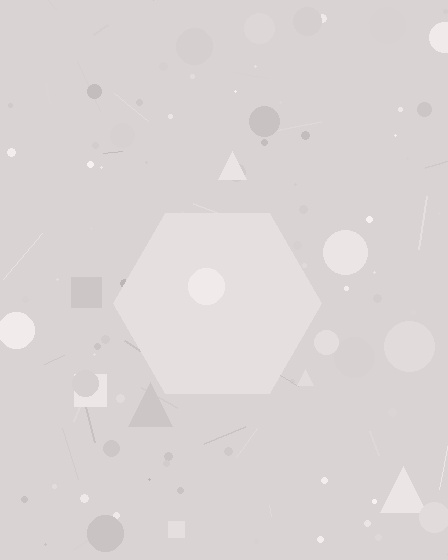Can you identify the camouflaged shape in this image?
The camouflaged shape is a hexagon.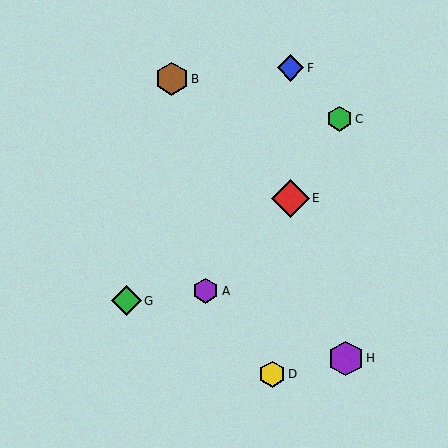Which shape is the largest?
The red diamond (labeled E) is the largest.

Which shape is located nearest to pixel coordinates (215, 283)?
The purple hexagon (labeled A) at (206, 291) is nearest to that location.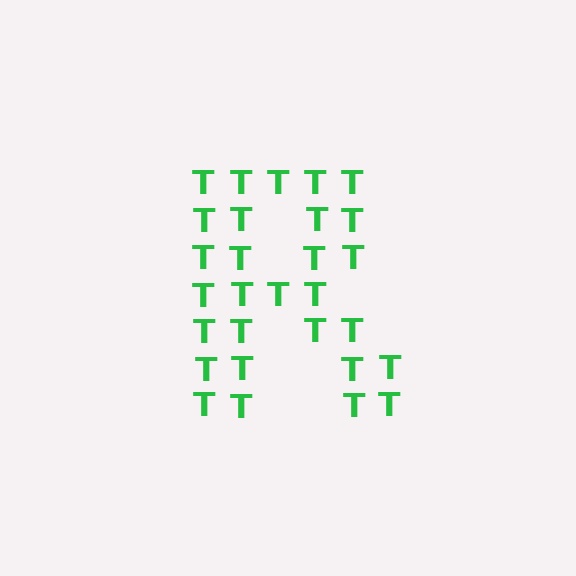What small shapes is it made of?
It is made of small letter T's.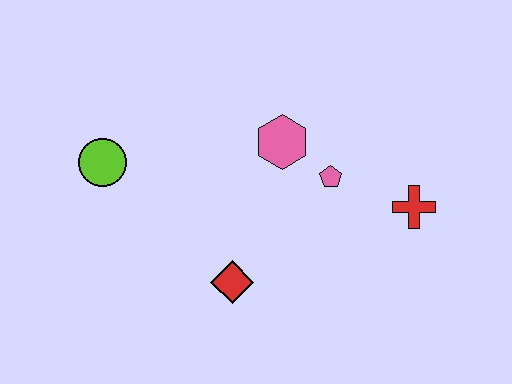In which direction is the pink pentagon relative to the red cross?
The pink pentagon is to the left of the red cross.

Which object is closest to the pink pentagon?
The pink hexagon is closest to the pink pentagon.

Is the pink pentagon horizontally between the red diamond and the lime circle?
No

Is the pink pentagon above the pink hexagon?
No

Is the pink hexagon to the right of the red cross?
No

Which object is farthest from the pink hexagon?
The lime circle is farthest from the pink hexagon.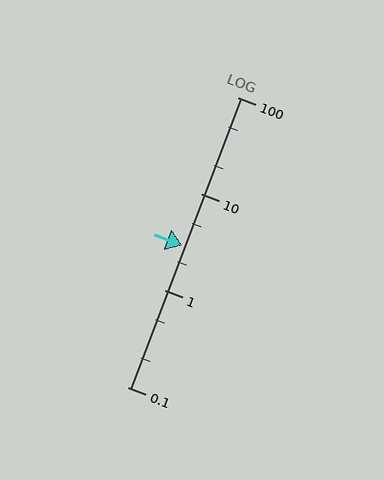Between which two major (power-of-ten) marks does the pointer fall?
The pointer is between 1 and 10.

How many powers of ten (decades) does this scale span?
The scale spans 3 decades, from 0.1 to 100.